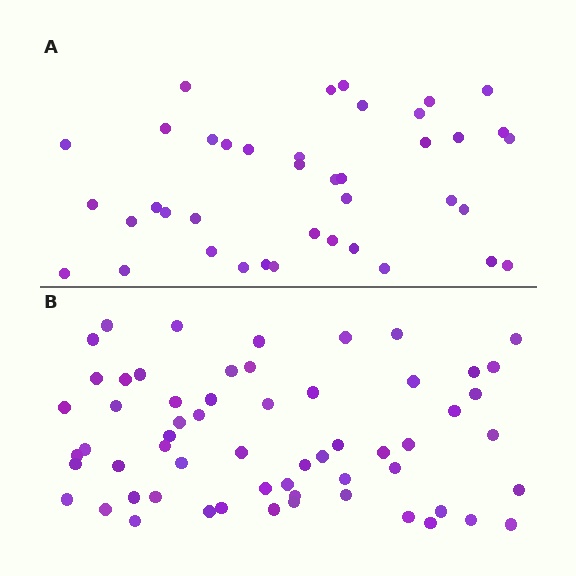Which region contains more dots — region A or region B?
Region B (the bottom region) has more dots.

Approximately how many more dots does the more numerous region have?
Region B has approximately 20 more dots than region A.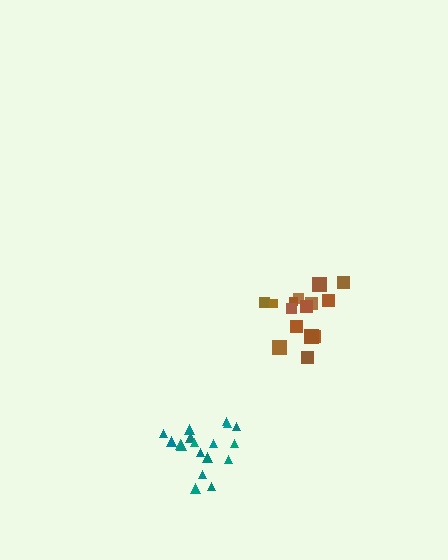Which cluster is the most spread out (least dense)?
Brown.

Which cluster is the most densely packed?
Teal.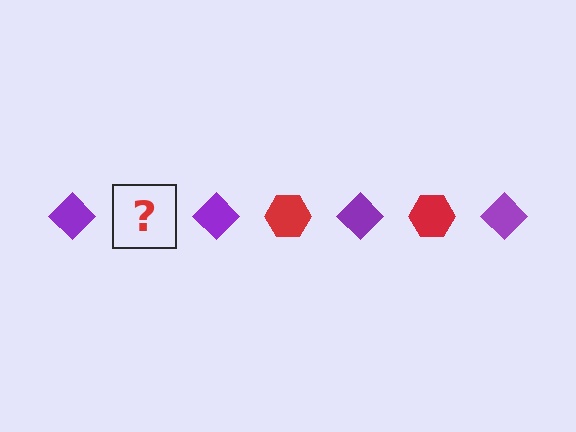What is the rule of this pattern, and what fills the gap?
The rule is that the pattern alternates between purple diamond and red hexagon. The gap should be filled with a red hexagon.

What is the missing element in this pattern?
The missing element is a red hexagon.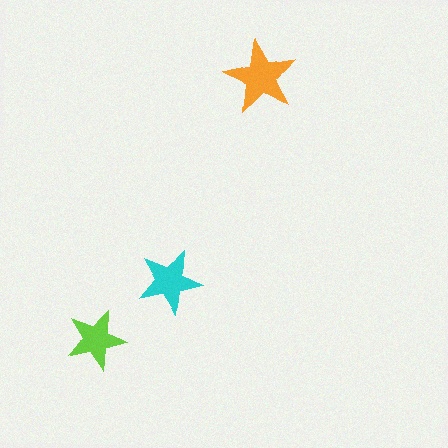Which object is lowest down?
The lime star is bottommost.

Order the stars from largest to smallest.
the orange one, the cyan one, the lime one.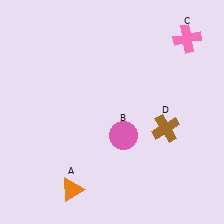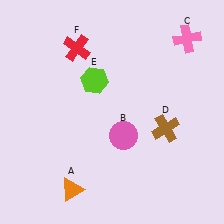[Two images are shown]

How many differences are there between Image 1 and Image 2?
There are 2 differences between the two images.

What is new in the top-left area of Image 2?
A red cross (F) was added in the top-left area of Image 2.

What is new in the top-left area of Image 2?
A lime hexagon (E) was added in the top-left area of Image 2.